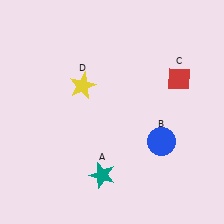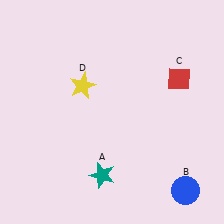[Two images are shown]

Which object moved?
The blue circle (B) moved down.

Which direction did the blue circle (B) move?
The blue circle (B) moved down.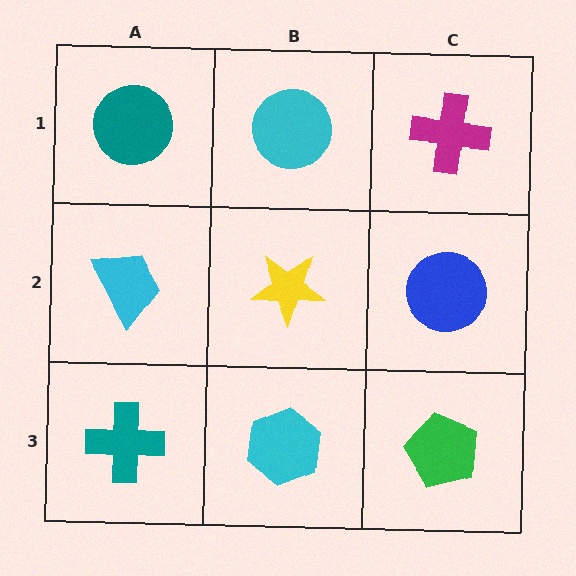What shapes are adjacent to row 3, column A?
A cyan trapezoid (row 2, column A), a cyan hexagon (row 3, column B).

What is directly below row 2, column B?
A cyan hexagon.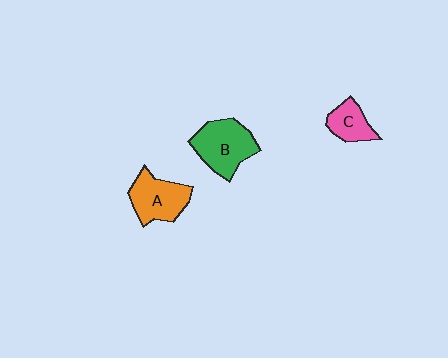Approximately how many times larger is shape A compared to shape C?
Approximately 1.6 times.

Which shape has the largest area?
Shape B (green).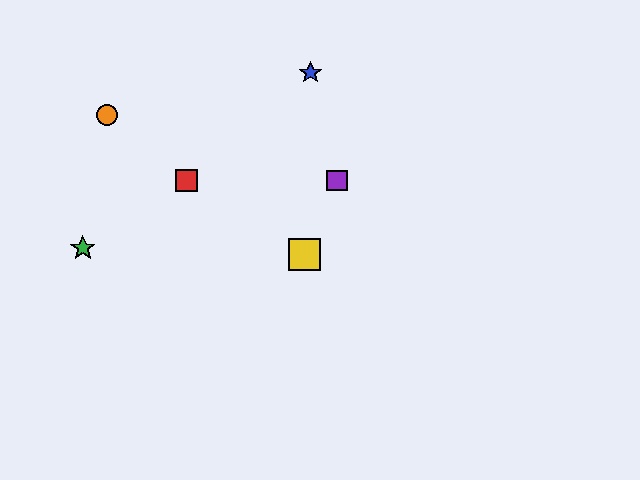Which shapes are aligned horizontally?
The red square, the purple square are aligned horizontally.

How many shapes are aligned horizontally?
2 shapes (the red square, the purple square) are aligned horizontally.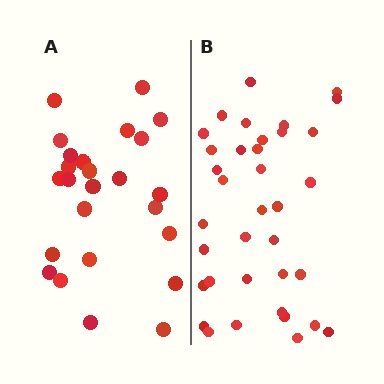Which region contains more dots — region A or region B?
Region B (the right region) has more dots.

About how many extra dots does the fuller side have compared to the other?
Region B has roughly 12 or so more dots than region A.